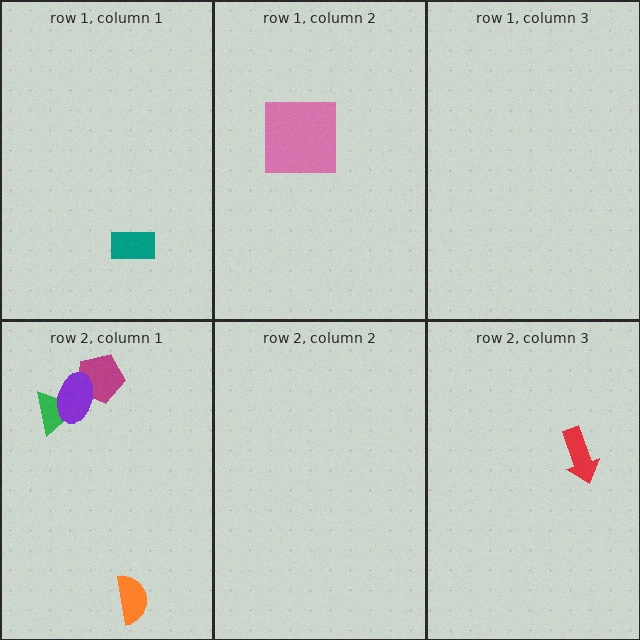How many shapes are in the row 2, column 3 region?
1.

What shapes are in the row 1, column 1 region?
The teal rectangle.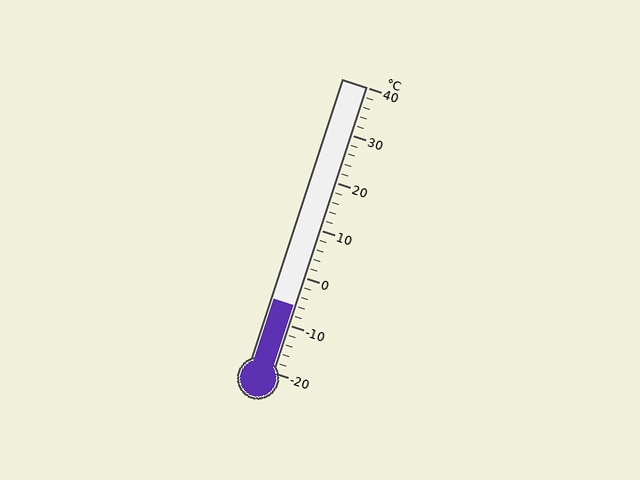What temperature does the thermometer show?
The thermometer shows approximately -6°C.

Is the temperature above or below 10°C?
The temperature is below 10°C.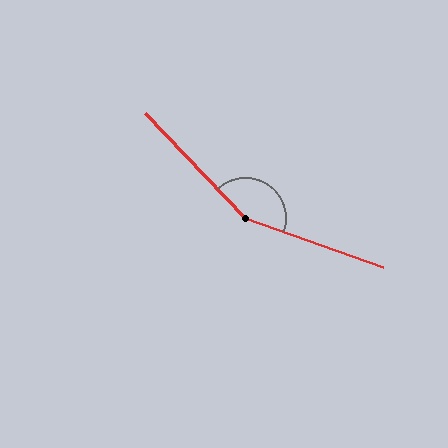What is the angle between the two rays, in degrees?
Approximately 153 degrees.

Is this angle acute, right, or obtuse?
It is obtuse.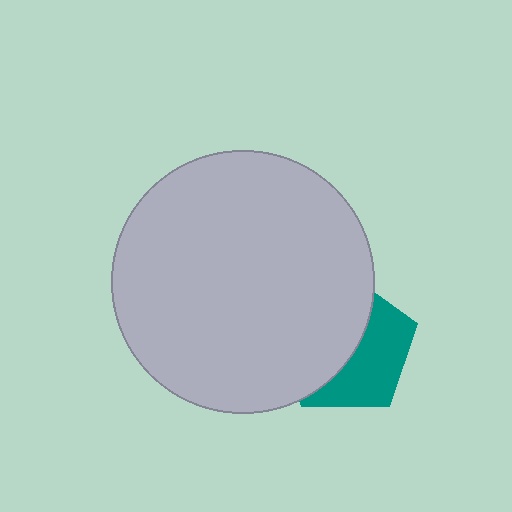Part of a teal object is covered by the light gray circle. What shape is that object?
It is a pentagon.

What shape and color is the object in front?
The object in front is a light gray circle.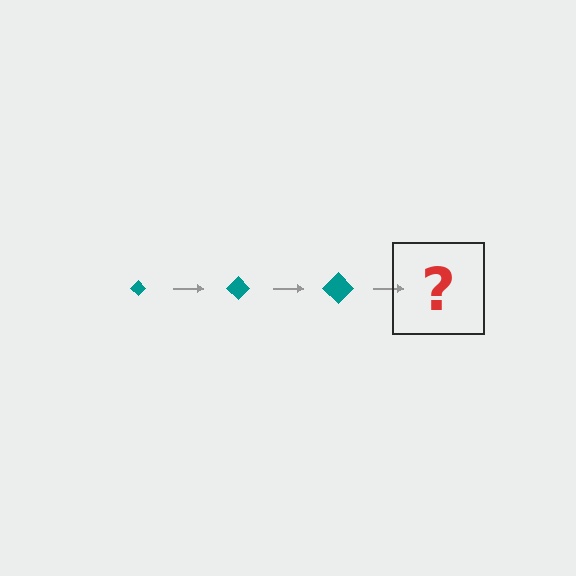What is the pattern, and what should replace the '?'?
The pattern is that the diamond gets progressively larger each step. The '?' should be a teal diamond, larger than the previous one.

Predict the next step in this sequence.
The next step is a teal diamond, larger than the previous one.